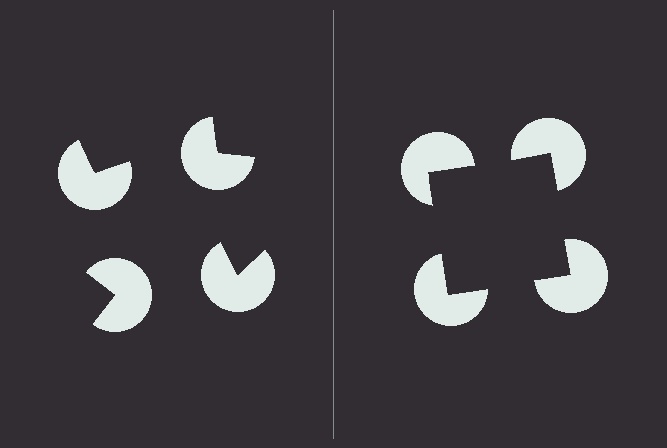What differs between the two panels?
The pac-man discs are positioned identically on both sides; only the wedge orientations differ. On the right they align to a square; on the left they are misaligned.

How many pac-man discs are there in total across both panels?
8 — 4 on each side.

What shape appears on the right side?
An illusory square.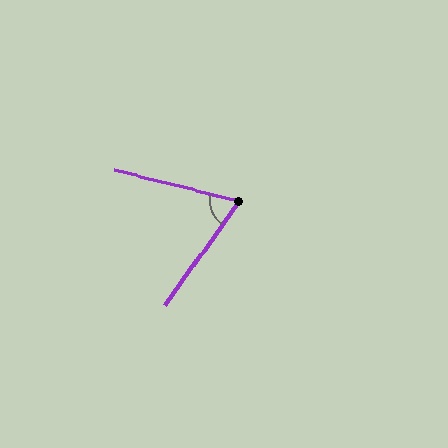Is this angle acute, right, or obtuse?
It is acute.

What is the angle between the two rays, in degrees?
Approximately 68 degrees.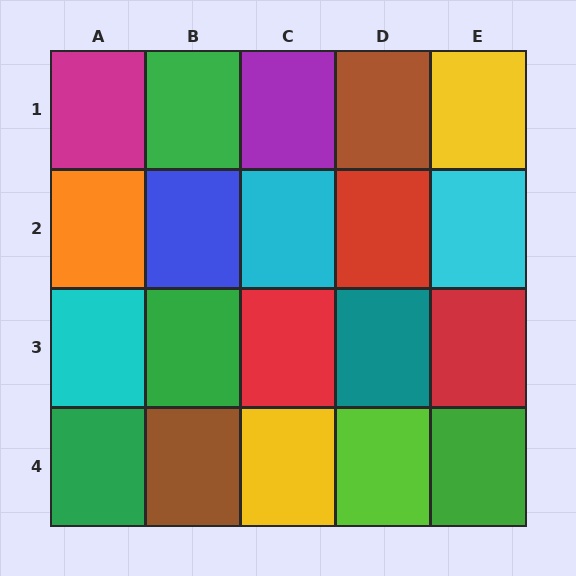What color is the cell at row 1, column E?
Yellow.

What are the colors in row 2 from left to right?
Orange, blue, cyan, red, cyan.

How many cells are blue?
1 cell is blue.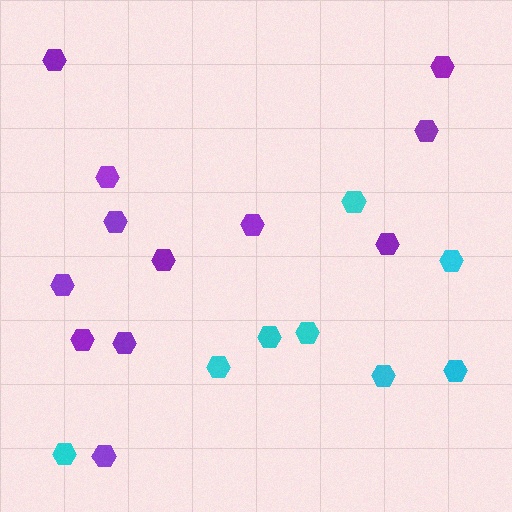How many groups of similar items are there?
There are 2 groups: one group of purple hexagons (12) and one group of cyan hexagons (8).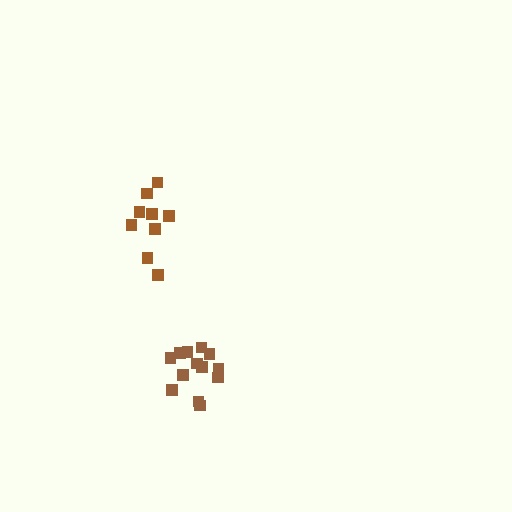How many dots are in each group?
Group 1: 9 dots, Group 2: 13 dots (22 total).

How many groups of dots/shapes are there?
There are 2 groups.